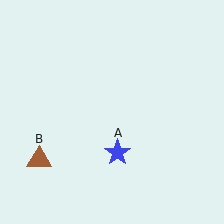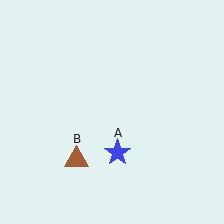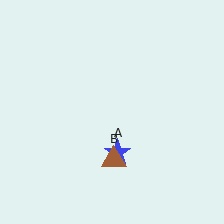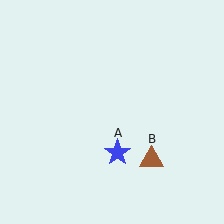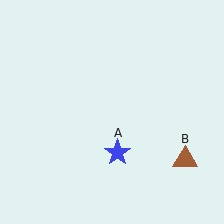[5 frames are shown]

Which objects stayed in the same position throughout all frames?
Blue star (object A) remained stationary.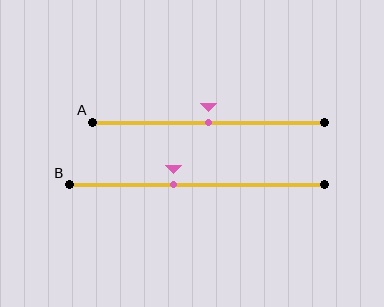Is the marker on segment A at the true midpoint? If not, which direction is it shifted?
Yes, the marker on segment A is at the true midpoint.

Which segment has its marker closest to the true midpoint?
Segment A has its marker closest to the true midpoint.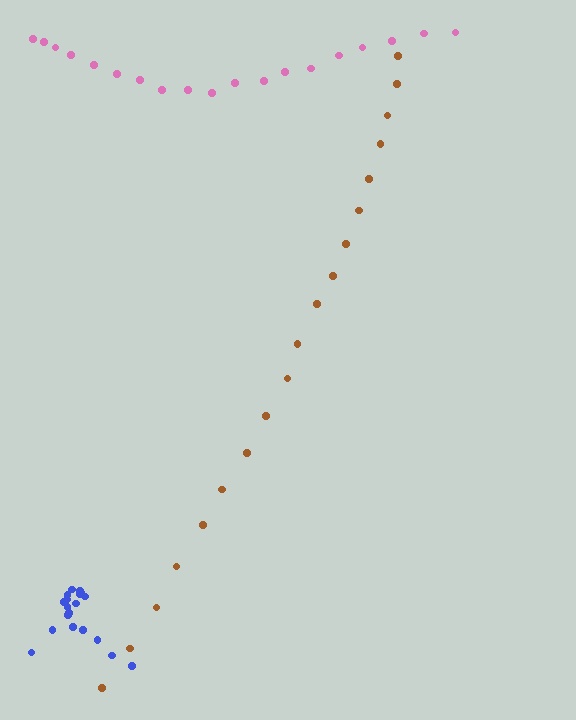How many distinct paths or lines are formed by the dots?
There are 3 distinct paths.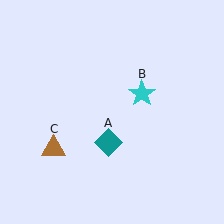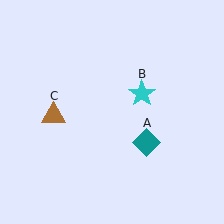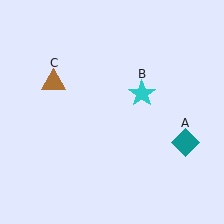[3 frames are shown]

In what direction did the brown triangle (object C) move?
The brown triangle (object C) moved up.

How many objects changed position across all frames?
2 objects changed position: teal diamond (object A), brown triangle (object C).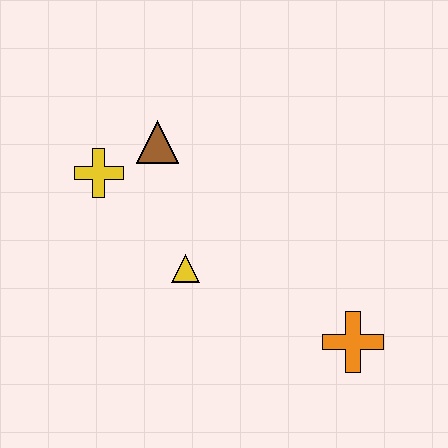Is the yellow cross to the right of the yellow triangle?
No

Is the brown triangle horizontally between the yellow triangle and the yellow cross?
Yes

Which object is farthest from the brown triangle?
The orange cross is farthest from the brown triangle.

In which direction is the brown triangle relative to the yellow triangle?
The brown triangle is above the yellow triangle.